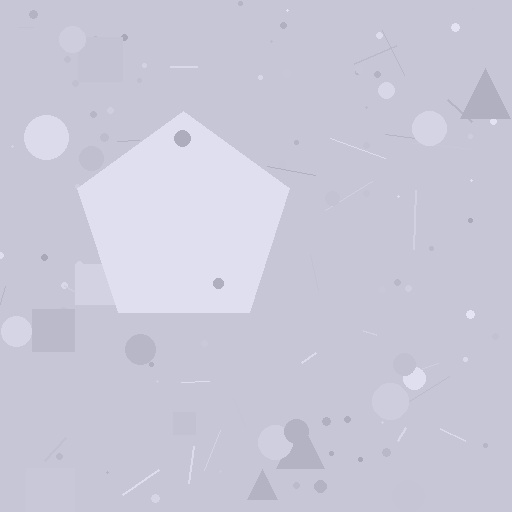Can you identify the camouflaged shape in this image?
The camouflaged shape is a pentagon.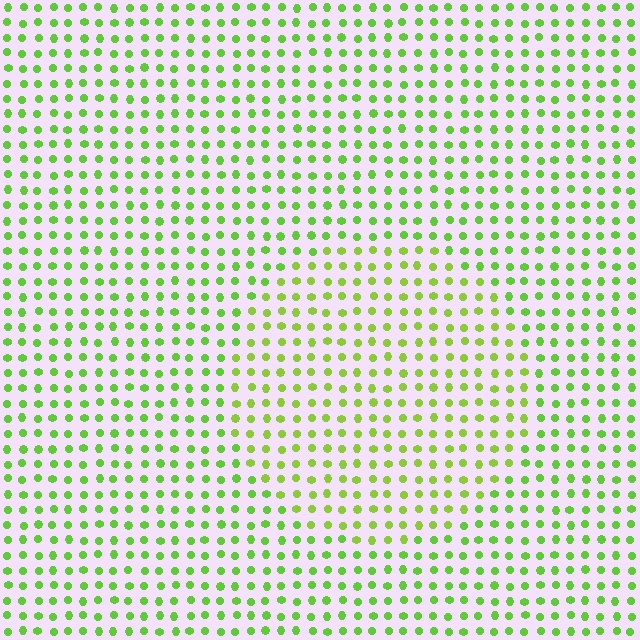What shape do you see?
I see a circle.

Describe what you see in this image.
The image is filled with small lime elements in a uniform arrangement. A circle-shaped region is visible where the elements are tinted to a slightly different hue, forming a subtle color boundary.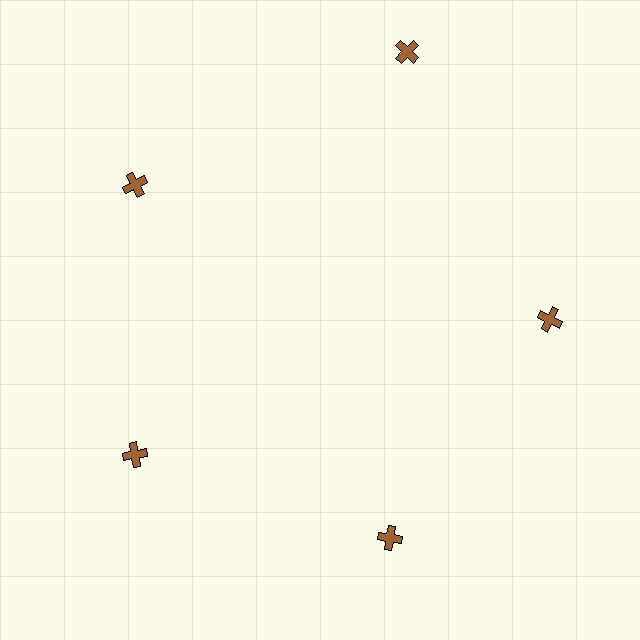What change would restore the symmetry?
The symmetry would be restored by moving it inward, back onto the ring so that all 5 crosses sit at equal angles and equal distance from the center.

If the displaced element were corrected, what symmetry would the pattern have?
It would have 5-fold rotational symmetry — the pattern would map onto itself every 72 degrees.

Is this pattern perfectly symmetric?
No. The 5 brown crosses are arranged in a ring, but one element near the 1 o'clock position is pushed outward from the center, breaking the 5-fold rotational symmetry.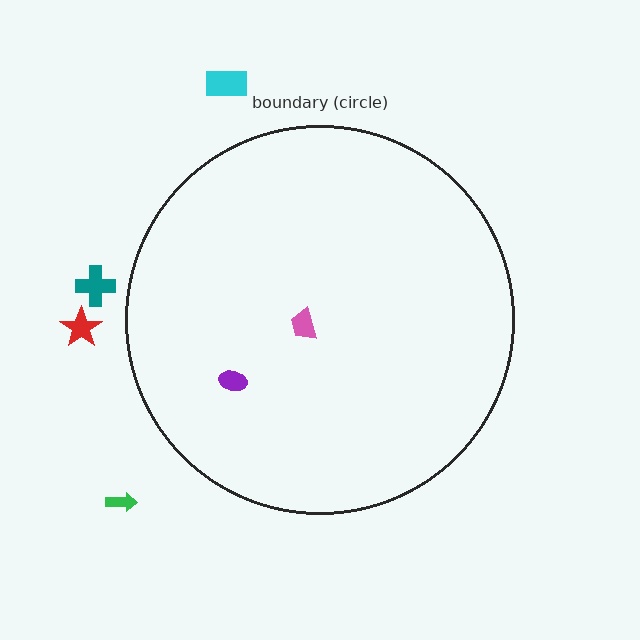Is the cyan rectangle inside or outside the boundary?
Outside.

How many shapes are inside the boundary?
2 inside, 4 outside.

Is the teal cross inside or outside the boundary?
Outside.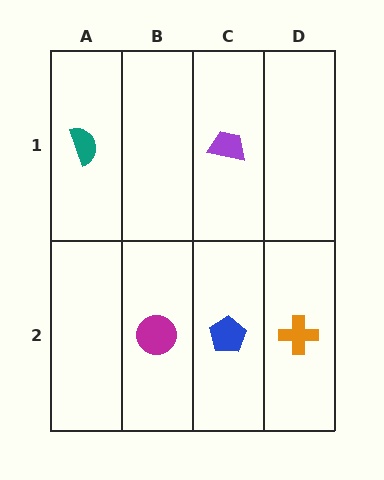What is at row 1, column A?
A teal semicircle.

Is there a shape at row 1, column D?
No, that cell is empty.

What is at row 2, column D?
An orange cross.